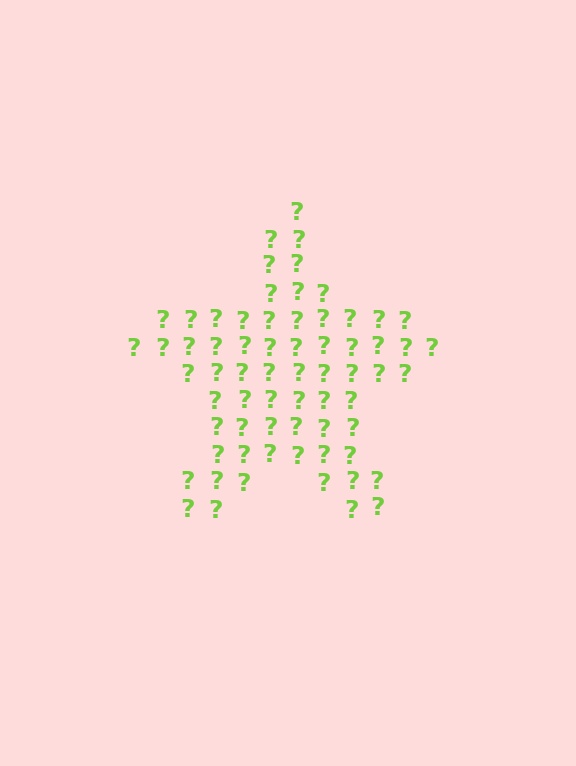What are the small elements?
The small elements are question marks.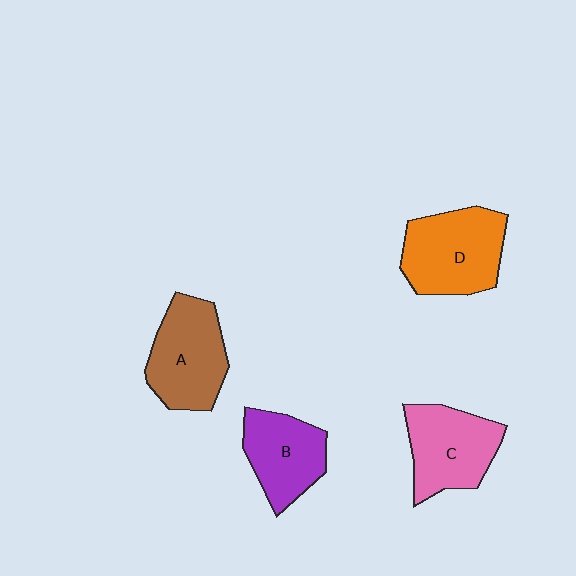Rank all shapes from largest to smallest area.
From largest to smallest: D (orange), A (brown), C (pink), B (purple).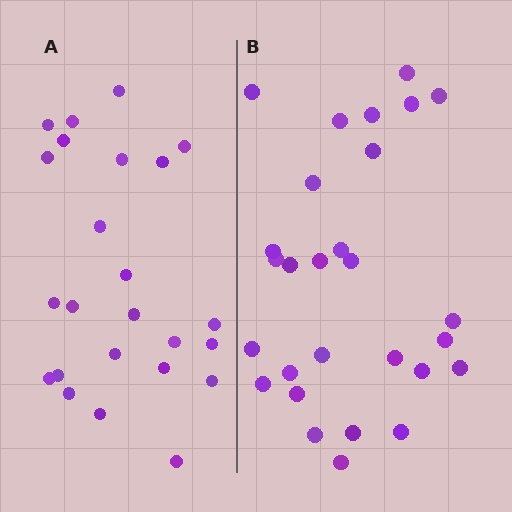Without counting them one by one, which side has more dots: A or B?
Region B (the right region) has more dots.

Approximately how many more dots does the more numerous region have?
Region B has about 4 more dots than region A.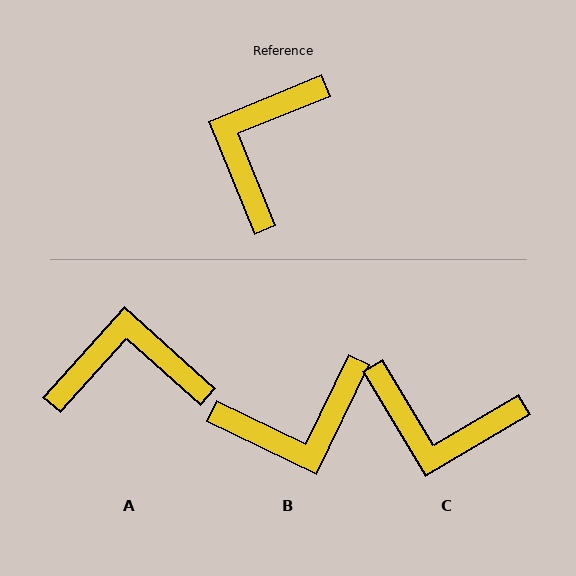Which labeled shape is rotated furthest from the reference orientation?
B, about 132 degrees away.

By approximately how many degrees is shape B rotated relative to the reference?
Approximately 132 degrees counter-clockwise.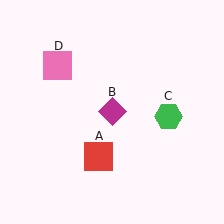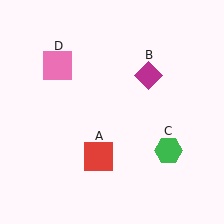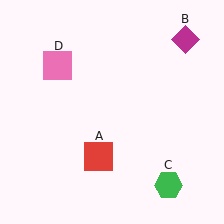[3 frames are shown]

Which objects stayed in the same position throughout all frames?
Red square (object A) and pink square (object D) remained stationary.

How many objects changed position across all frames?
2 objects changed position: magenta diamond (object B), green hexagon (object C).